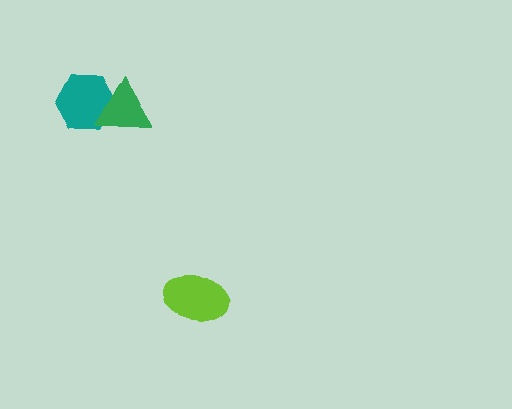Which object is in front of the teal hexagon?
The green triangle is in front of the teal hexagon.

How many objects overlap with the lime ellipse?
0 objects overlap with the lime ellipse.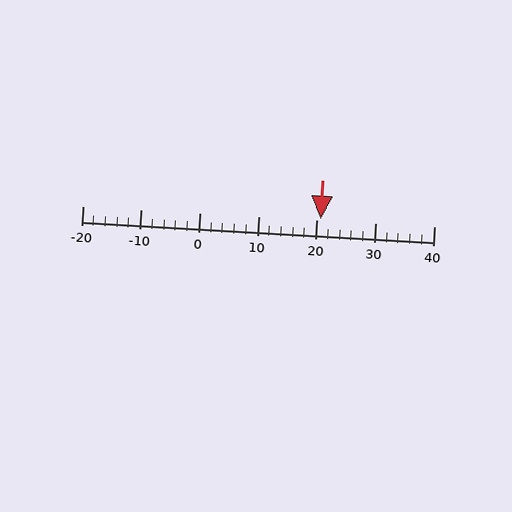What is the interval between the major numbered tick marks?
The major tick marks are spaced 10 units apart.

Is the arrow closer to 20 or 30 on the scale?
The arrow is closer to 20.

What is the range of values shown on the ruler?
The ruler shows values from -20 to 40.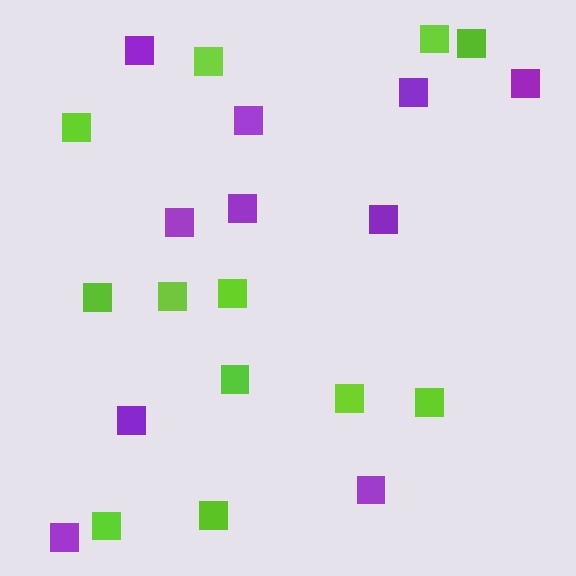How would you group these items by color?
There are 2 groups: one group of purple squares (10) and one group of lime squares (12).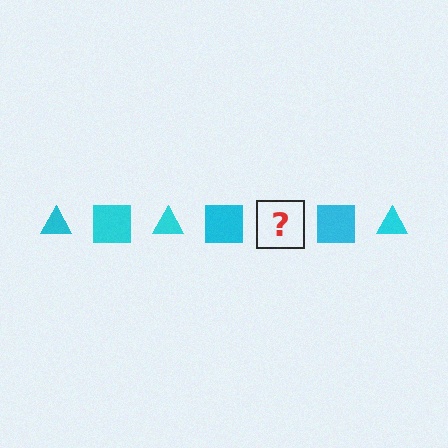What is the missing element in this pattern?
The missing element is a cyan triangle.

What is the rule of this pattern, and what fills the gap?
The rule is that the pattern cycles through triangle, square shapes in cyan. The gap should be filled with a cyan triangle.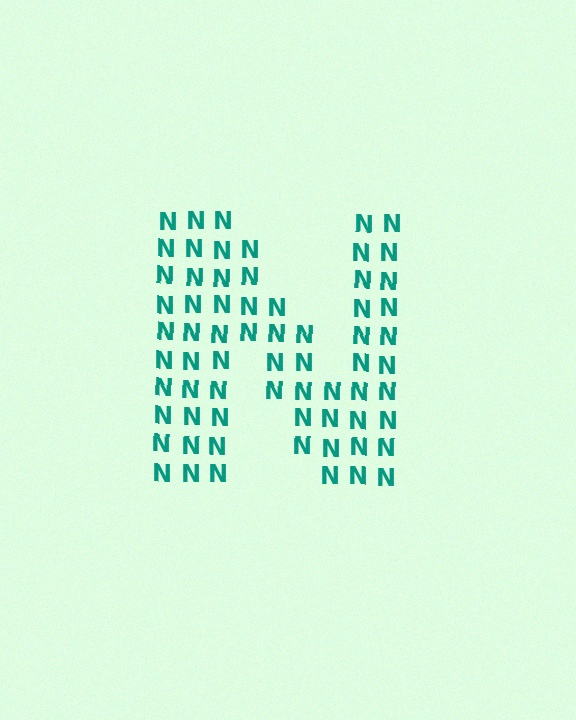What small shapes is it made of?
It is made of small letter N's.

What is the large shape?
The large shape is the letter N.